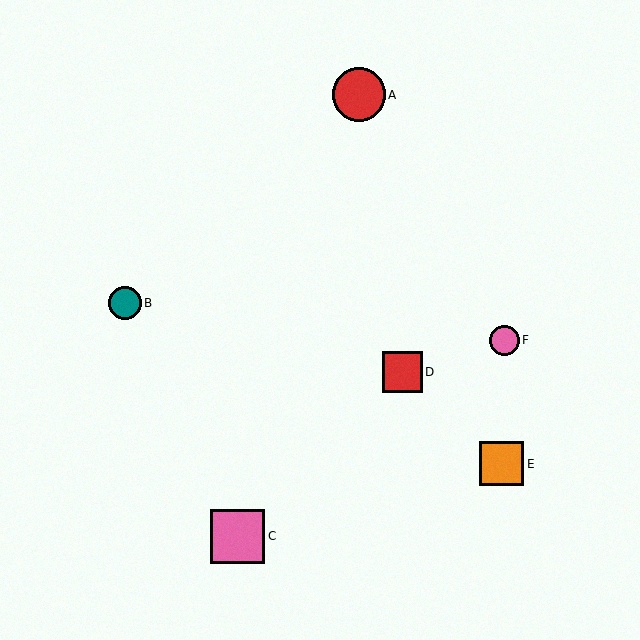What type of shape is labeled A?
Shape A is a red circle.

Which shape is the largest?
The pink square (labeled C) is the largest.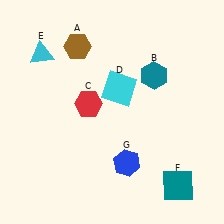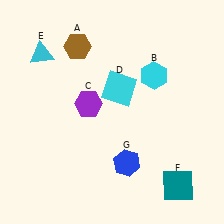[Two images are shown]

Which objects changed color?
B changed from teal to cyan. C changed from red to purple.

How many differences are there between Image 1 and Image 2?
There are 2 differences between the two images.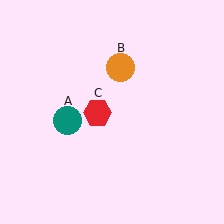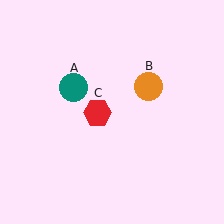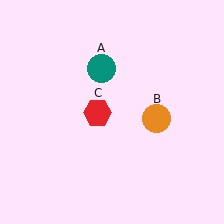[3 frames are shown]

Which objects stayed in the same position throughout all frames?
Red hexagon (object C) remained stationary.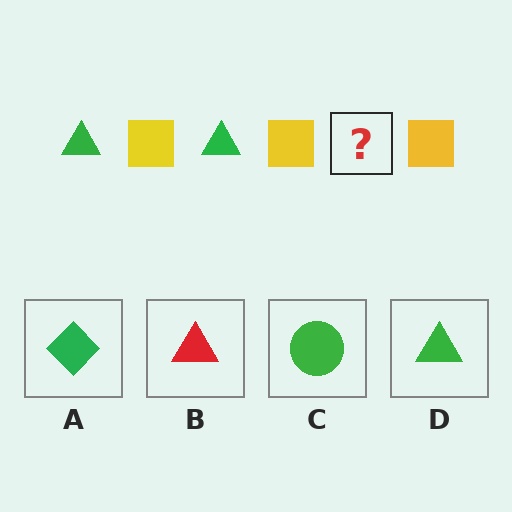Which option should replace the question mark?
Option D.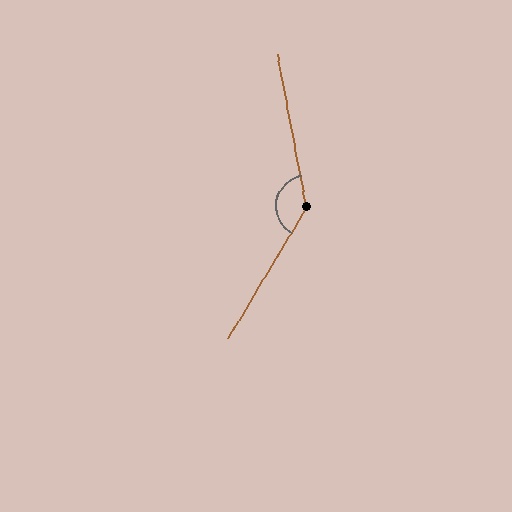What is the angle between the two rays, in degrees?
Approximately 138 degrees.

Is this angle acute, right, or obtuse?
It is obtuse.